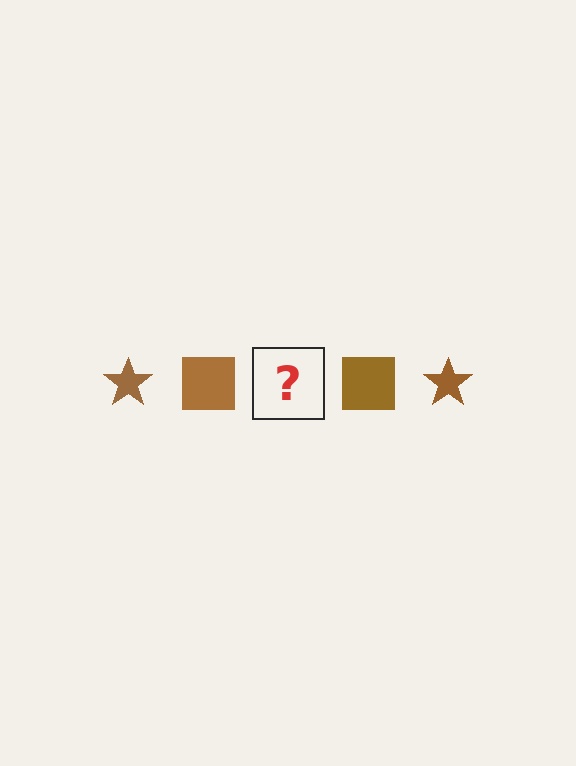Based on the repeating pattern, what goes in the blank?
The blank should be a brown star.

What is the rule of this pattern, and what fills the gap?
The rule is that the pattern cycles through star, square shapes in brown. The gap should be filled with a brown star.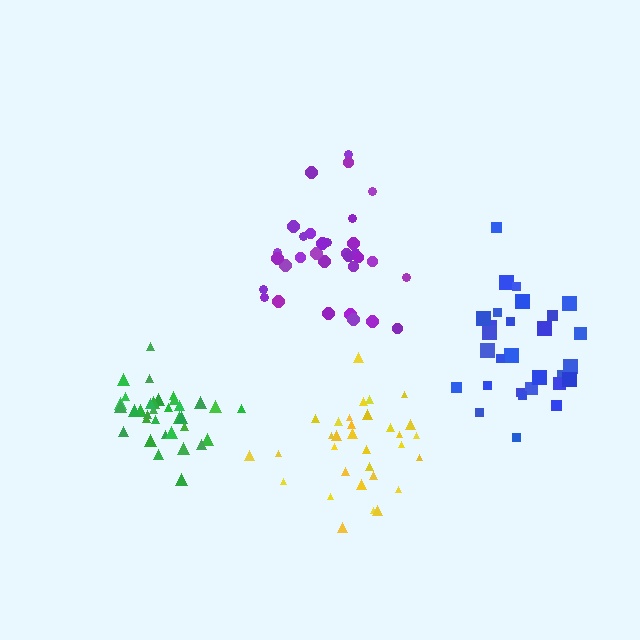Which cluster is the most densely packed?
Green.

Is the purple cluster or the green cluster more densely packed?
Green.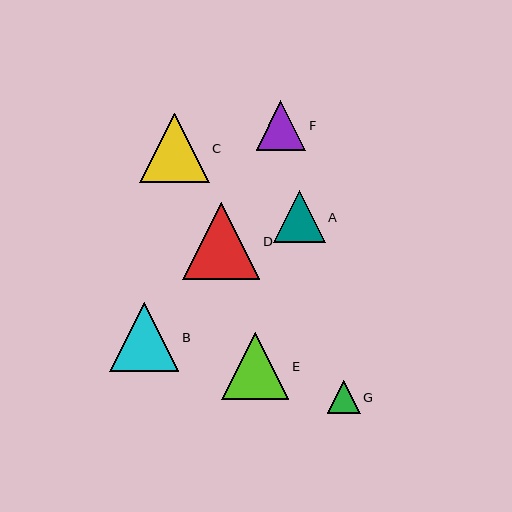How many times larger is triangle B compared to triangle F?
Triangle B is approximately 1.4 times the size of triangle F.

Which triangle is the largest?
Triangle D is the largest with a size of approximately 77 pixels.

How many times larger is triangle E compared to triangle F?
Triangle E is approximately 1.3 times the size of triangle F.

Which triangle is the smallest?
Triangle G is the smallest with a size of approximately 33 pixels.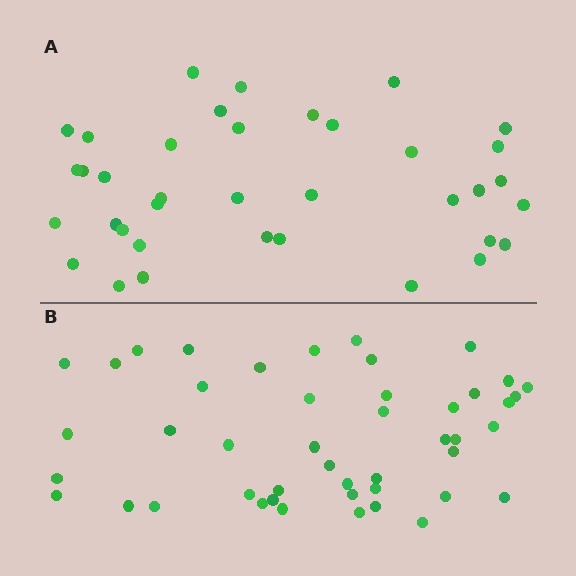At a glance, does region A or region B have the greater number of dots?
Region B (the bottom region) has more dots.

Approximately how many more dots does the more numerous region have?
Region B has roughly 8 or so more dots than region A.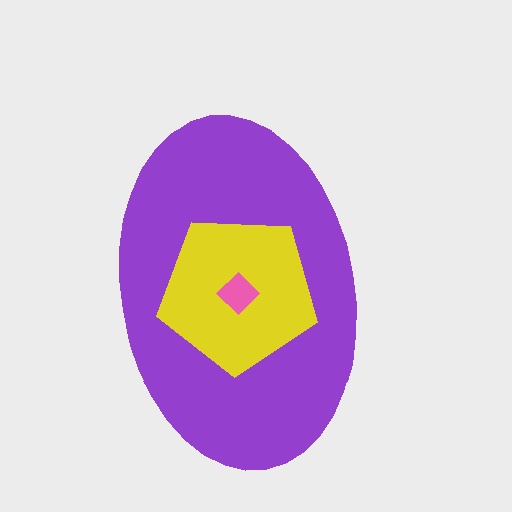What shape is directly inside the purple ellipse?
The yellow pentagon.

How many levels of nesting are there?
3.